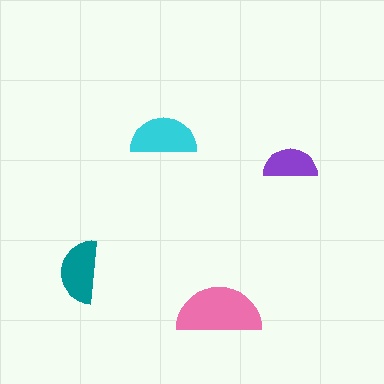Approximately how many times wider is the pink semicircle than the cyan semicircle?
About 1.5 times wider.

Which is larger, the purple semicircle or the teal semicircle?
The teal one.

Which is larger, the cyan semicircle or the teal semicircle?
The cyan one.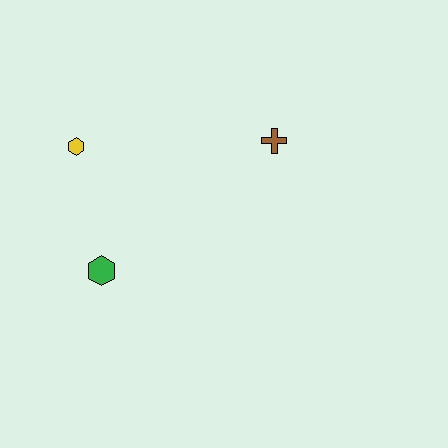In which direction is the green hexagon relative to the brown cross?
The green hexagon is to the left of the brown cross.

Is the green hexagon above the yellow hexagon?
No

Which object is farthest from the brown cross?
The green hexagon is farthest from the brown cross.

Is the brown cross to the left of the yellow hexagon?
No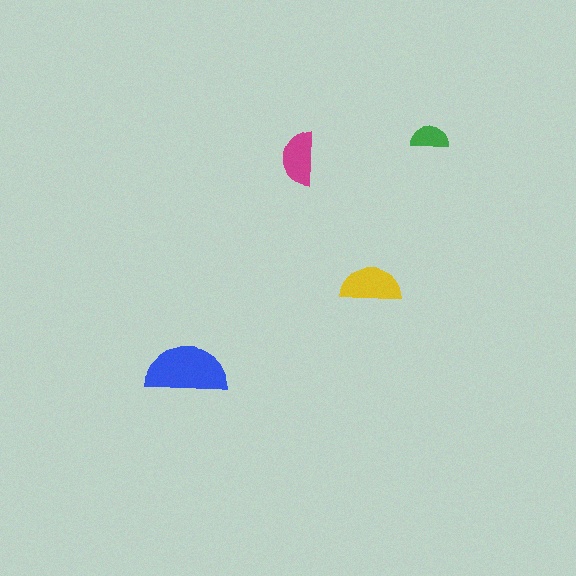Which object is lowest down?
The blue semicircle is bottommost.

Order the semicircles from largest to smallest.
the blue one, the yellow one, the magenta one, the green one.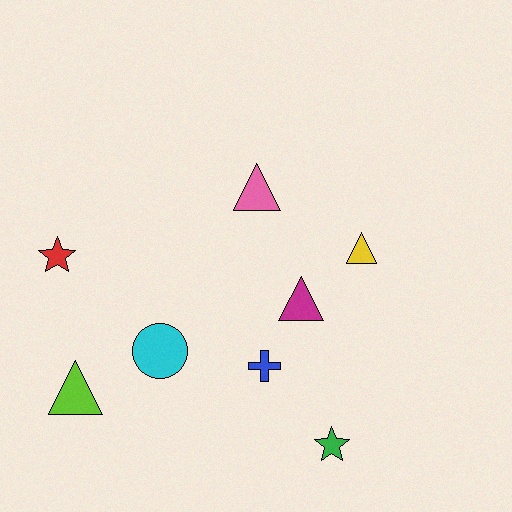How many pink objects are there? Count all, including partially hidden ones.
There is 1 pink object.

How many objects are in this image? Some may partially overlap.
There are 8 objects.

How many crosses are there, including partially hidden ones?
There is 1 cross.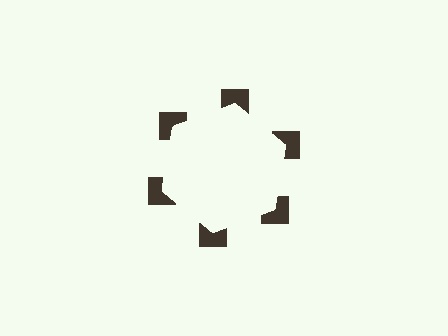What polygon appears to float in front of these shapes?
An illusory hexagon — its edges are inferred from the aligned wedge cuts in the notched squares, not physically drawn.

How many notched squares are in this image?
There are 6 — one at each vertex of the illusory hexagon.